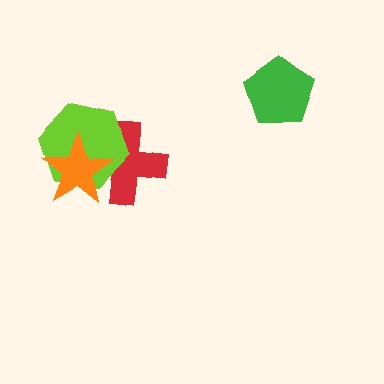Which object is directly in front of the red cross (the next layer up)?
The lime hexagon is directly in front of the red cross.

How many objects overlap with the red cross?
2 objects overlap with the red cross.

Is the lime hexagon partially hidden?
Yes, it is partially covered by another shape.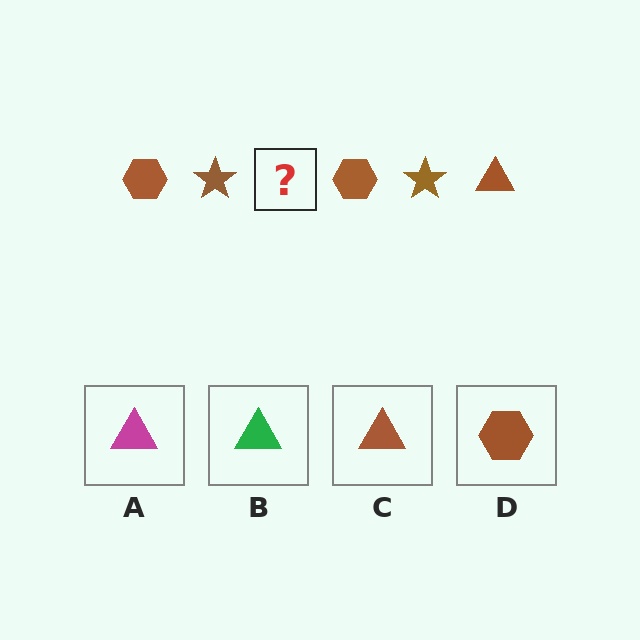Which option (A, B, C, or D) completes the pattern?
C.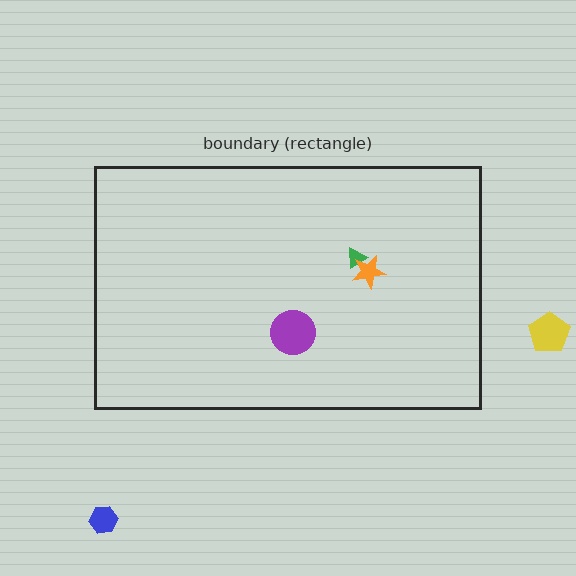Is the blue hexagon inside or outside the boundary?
Outside.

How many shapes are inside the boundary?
3 inside, 2 outside.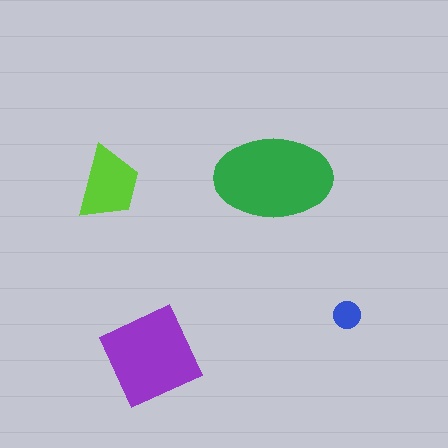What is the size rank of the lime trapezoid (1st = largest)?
3rd.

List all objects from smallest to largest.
The blue circle, the lime trapezoid, the purple diamond, the green ellipse.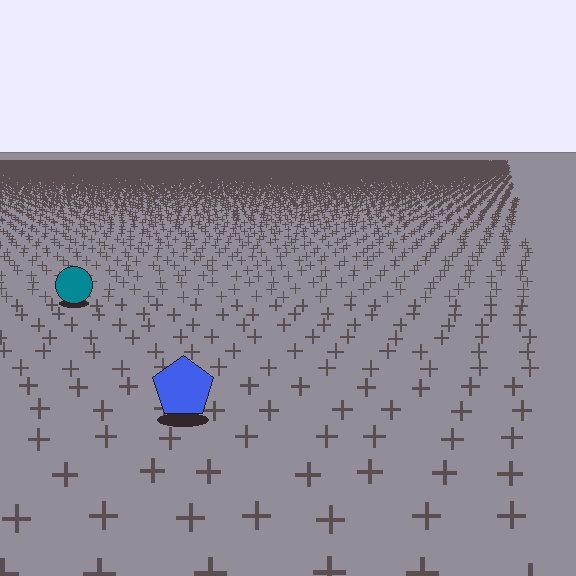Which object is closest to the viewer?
The blue pentagon is closest. The texture marks near it are larger and more spread out.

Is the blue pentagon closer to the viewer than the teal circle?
Yes. The blue pentagon is closer — you can tell from the texture gradient: the ground texture is coarser near it.